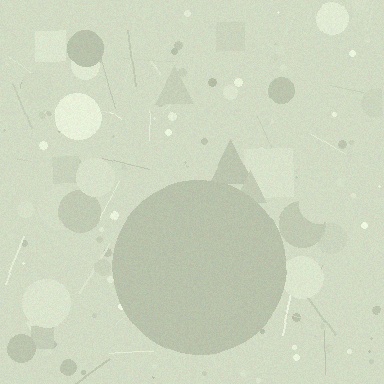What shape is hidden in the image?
A circle is hidden in the image.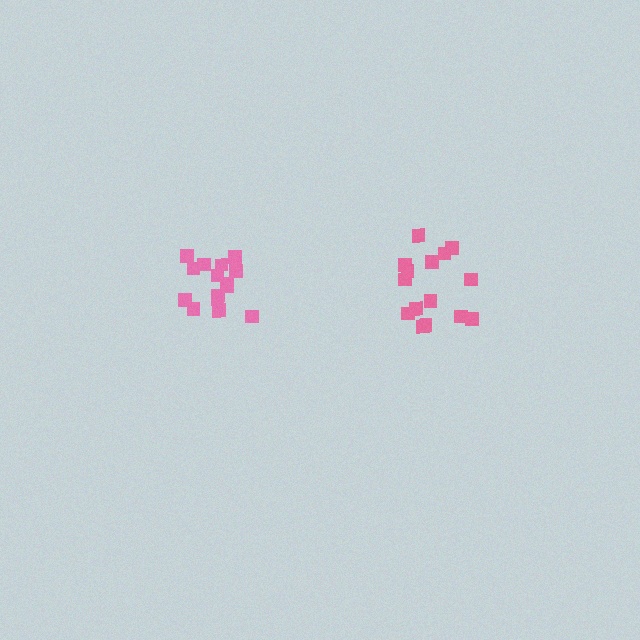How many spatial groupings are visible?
There are 2 spatial groupings.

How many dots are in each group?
Group 1: 15 dots, Group 2: 15 dots (30 total).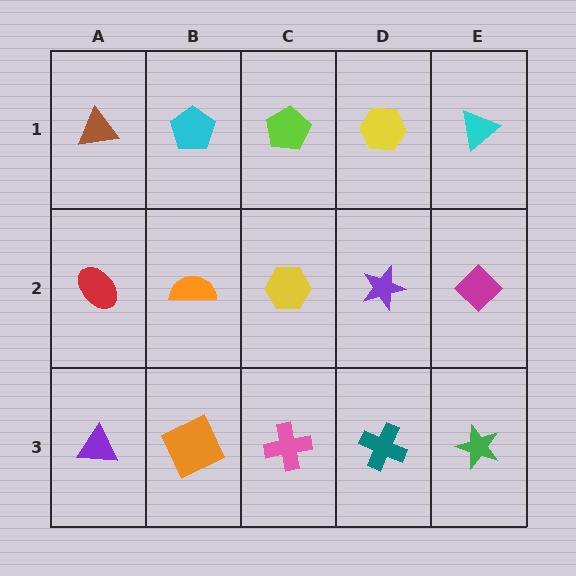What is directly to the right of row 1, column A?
A cyan pentagon.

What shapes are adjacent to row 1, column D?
A purple star (row 2, column D), a lime pentagon (row 1, column C), a cyan triangle (row 1, column E).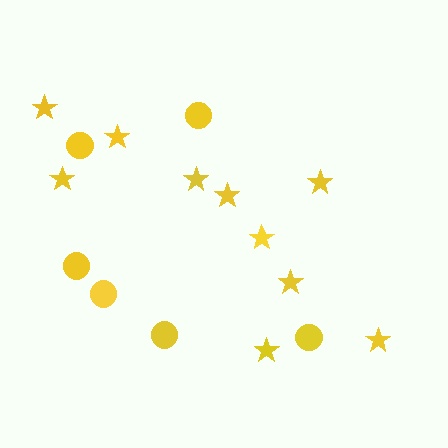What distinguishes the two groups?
There are 2 groups: one group of circles (6) and one group of stars (10).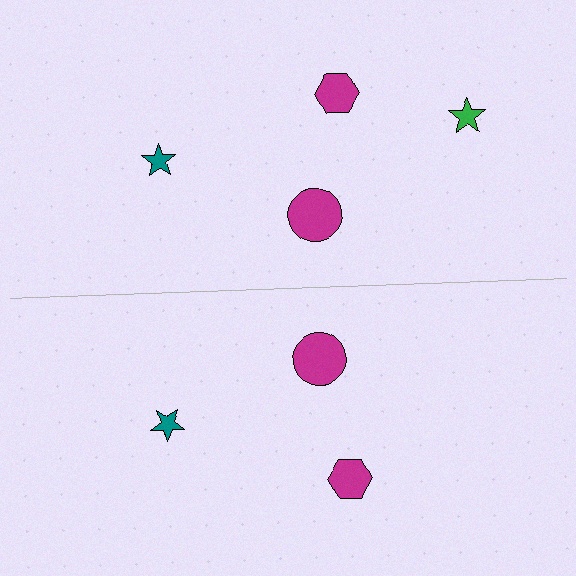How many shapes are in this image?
There are 7 shapes in this image.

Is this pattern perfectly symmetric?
No, the pattern is not perfectly symmetric. A green star is missing from the bottom side.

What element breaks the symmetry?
A green star is missing from the bottom side.